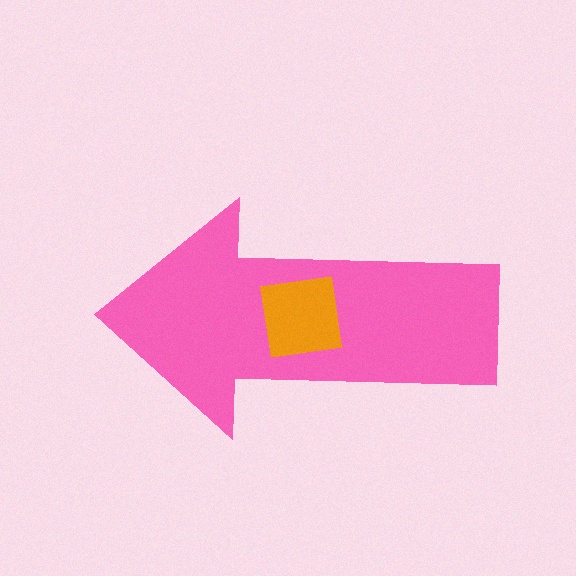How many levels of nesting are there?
2.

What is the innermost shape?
The orange square.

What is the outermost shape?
The pink arrow.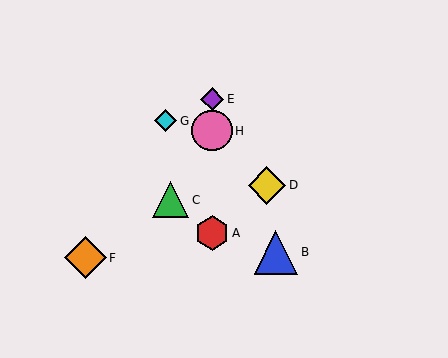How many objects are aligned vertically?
3 objects (A, E, H) are aligned vertically.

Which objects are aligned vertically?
Objects A, E, H are aligned vertically.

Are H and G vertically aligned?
No, H is at x≈212 and G is at x≈166.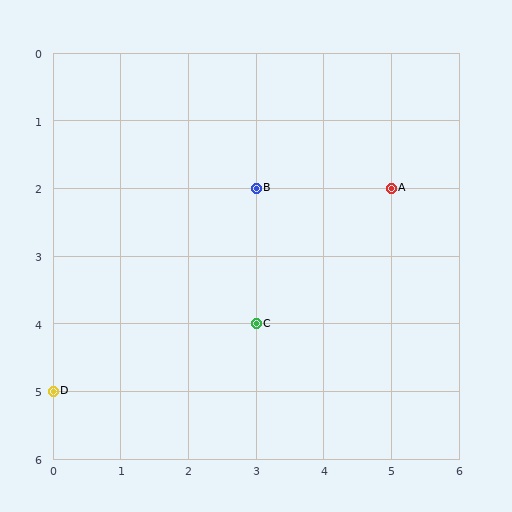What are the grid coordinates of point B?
Point B is at grid coordinates (3, 2).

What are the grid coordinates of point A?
Point A is at grid coordinates (5, 2).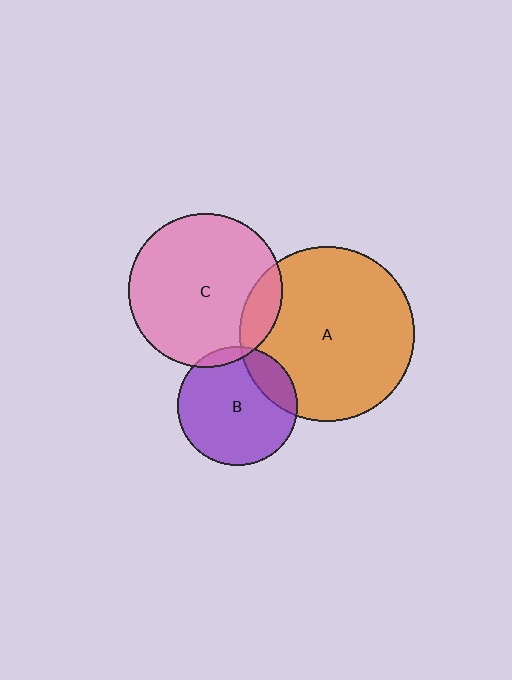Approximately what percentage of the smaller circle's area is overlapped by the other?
Approximately 15%.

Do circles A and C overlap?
Yes.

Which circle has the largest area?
Circle A (orange).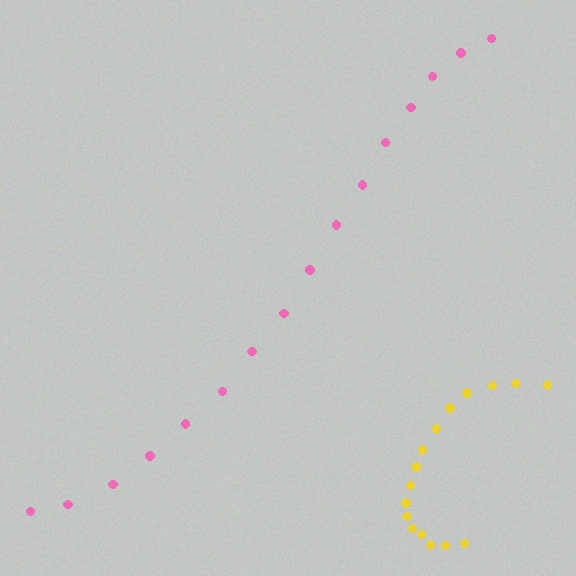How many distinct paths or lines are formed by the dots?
There are 2 distinct paths.